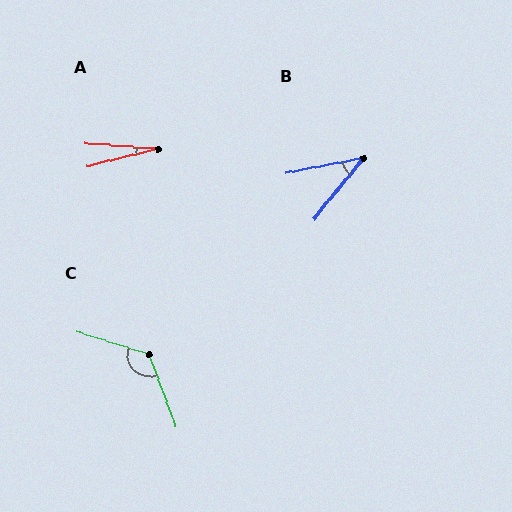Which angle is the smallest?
A, at approximately 18 degrees.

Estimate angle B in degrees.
Approximately 40 degrees.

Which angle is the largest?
C, at approximately 127 degrees.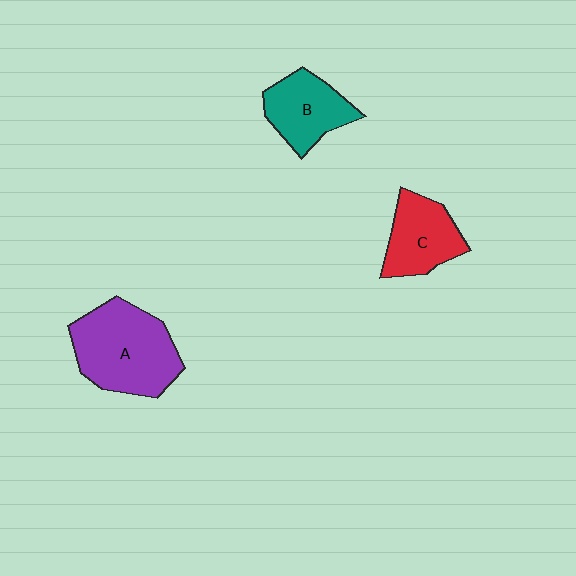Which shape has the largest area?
Shape A (purple).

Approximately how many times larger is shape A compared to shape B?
Approximately 1.6 times.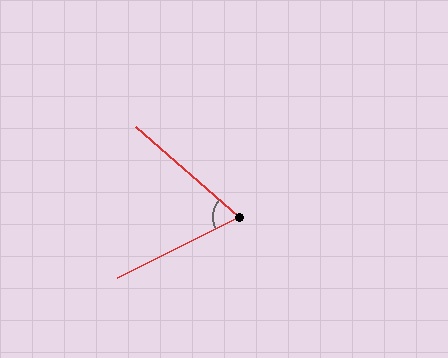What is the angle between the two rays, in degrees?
Approximately 68 degrees.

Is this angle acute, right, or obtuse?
It is acute.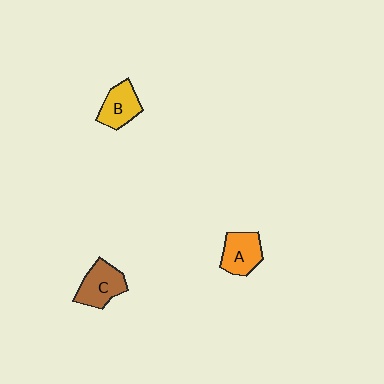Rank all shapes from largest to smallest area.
From largest to smallest: C (brown), A (orange), B (yellow).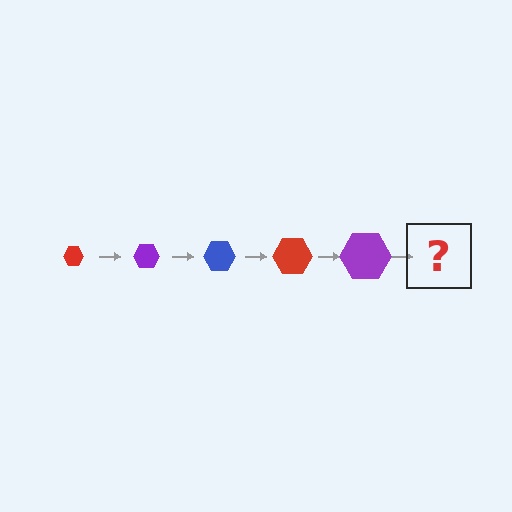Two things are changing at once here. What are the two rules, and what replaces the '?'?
The two rules are that the hexagon grows larger each step and the color cycles through red, purple, and blue. The '?' should be a blue hexagon, larger than the previous one.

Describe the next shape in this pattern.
It should be a blue hexagon, larger than the previous one.